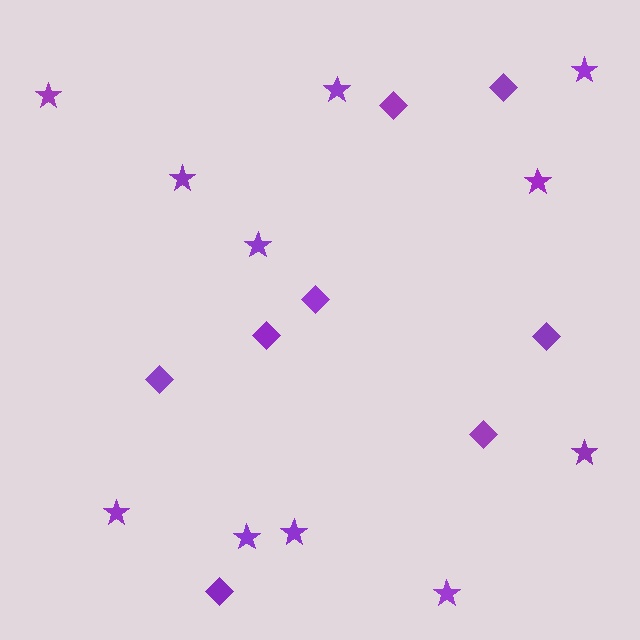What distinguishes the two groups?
There are 2 groups: one group of diamonds (8) and one group of stars (11).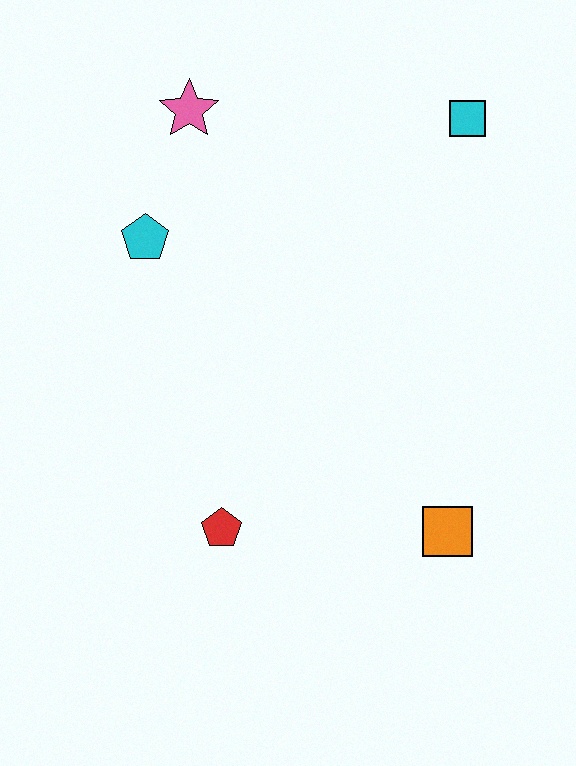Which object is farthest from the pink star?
The orange square is farthest from the pink star.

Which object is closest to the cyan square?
The pink star is closest to the cyan square.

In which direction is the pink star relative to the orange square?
The pink star is above the orange square.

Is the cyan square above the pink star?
No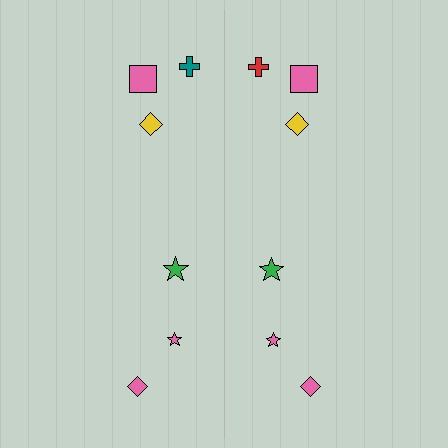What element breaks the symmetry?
The red cross on the right side breaks the symmetry — its mirror counterpart is teal.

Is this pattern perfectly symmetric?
No, the pattern is not perfectly symmetric. The red cross on the right side breaks the symmetry — its mirror counterpart is teal.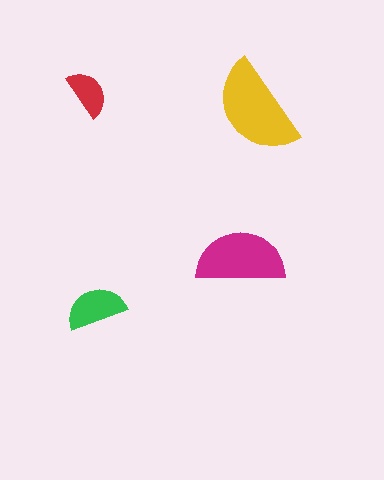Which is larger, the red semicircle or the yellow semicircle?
The yellow one.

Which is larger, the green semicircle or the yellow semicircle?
The yellow one.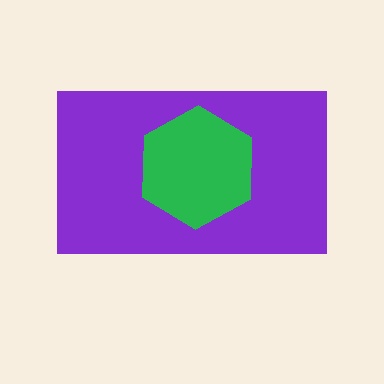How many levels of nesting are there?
2.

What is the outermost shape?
The purple rectangle.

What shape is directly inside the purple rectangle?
The green hexagon.